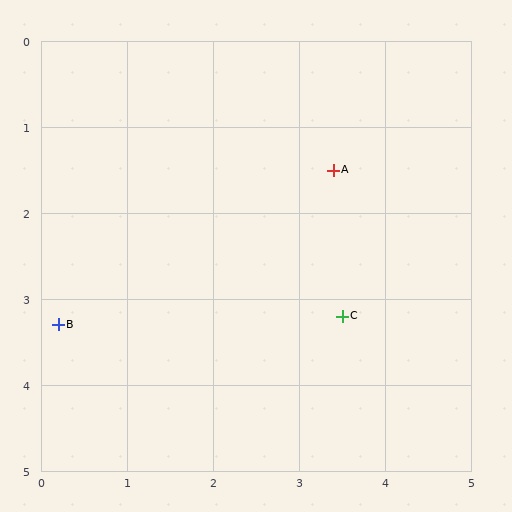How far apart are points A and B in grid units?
Points A and B are about 3.7 grid units apart.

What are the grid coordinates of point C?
Point C is at approximately (3.5, 3.2).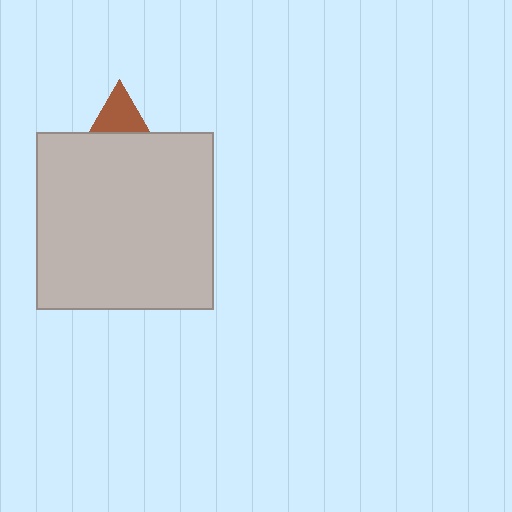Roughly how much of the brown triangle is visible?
A small part of it is visible (roughly 39%).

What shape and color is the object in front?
The object in front is a light gray square.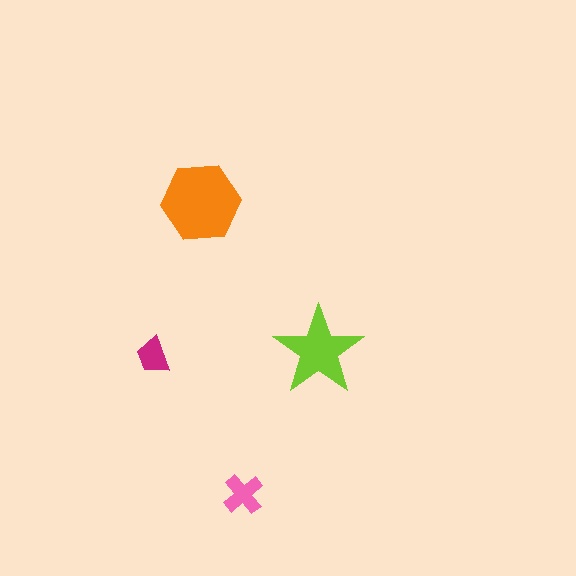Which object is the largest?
The orange hexagon.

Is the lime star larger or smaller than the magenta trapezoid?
Larger.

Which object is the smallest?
The magenta trapezoid.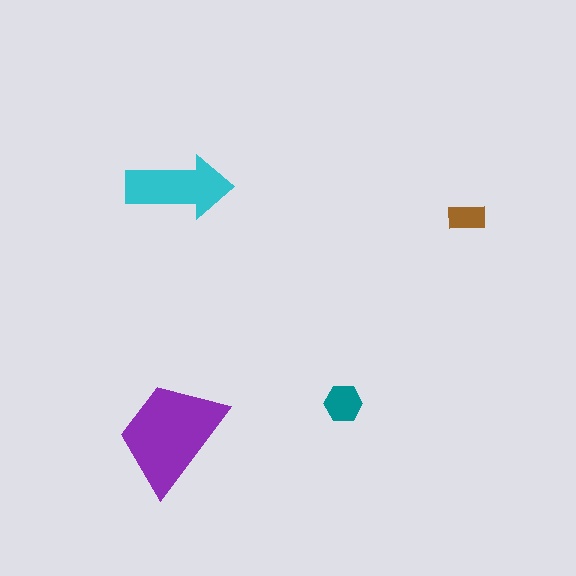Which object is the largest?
The purple trapezoid.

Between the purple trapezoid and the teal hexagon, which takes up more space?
The purple trapezoid.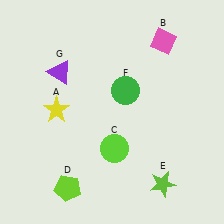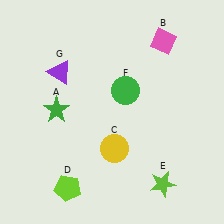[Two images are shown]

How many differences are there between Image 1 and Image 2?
There are 2 differences between the two images.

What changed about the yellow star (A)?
In Image 1, A is yellow. In Image 2, it changed to green.